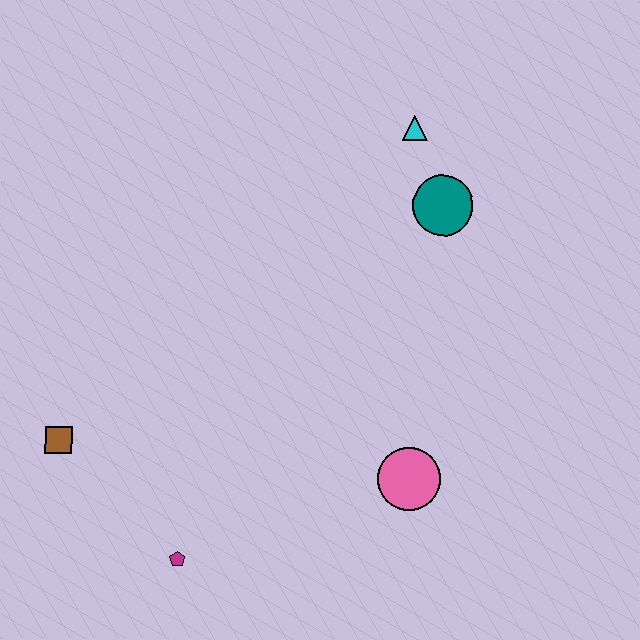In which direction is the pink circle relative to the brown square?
The pink circle is to the right of the brown square.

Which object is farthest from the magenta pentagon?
The cyan triangle is farthest from the magenta pentagon.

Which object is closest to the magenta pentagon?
The brown square is closest to the magenta pentagon.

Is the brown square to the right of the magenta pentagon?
No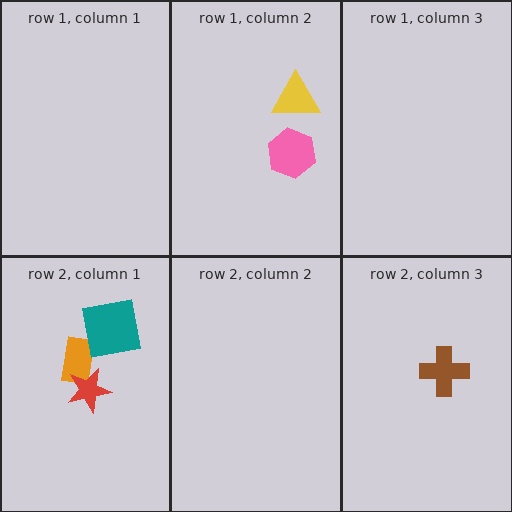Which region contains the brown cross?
The row 2, column 3 region.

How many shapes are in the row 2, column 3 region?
1.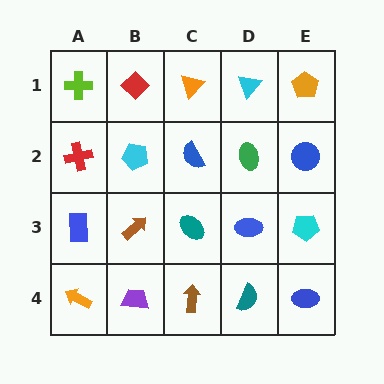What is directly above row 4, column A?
A blue rectangle.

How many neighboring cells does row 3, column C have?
4.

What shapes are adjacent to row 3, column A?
A red cross (row 2, column A), an orange arrow (row 4, column A), a brown arrow (row 3, column B).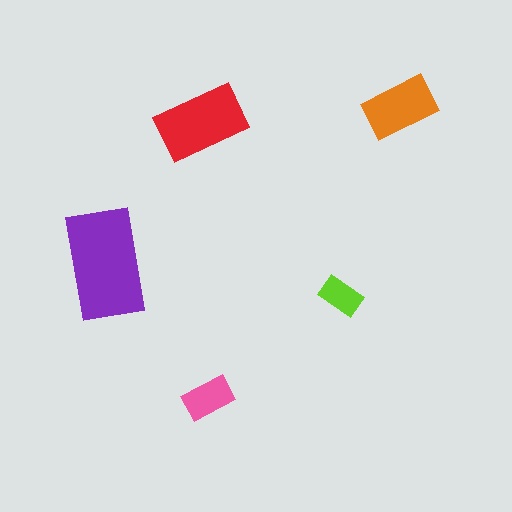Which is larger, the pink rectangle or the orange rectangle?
The orange one.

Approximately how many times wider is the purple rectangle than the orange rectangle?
About 1.5 times wider.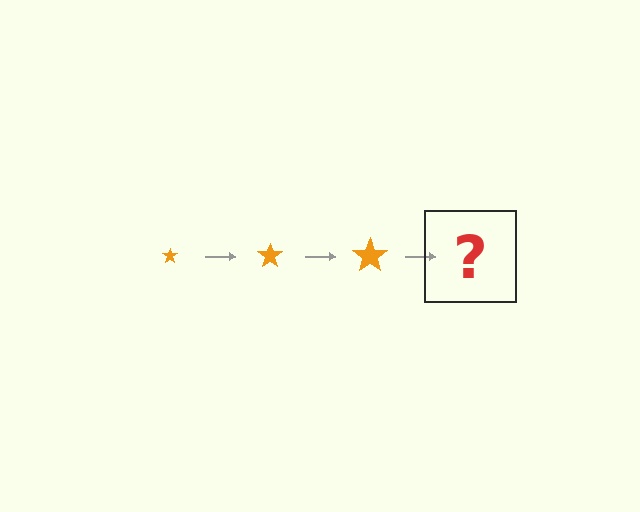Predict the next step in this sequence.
The next step is an orange star, larger than the previous one.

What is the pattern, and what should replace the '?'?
The pattern is that the star gets progressively larger each step. The '?' should be an orange star, larger than the previous one.